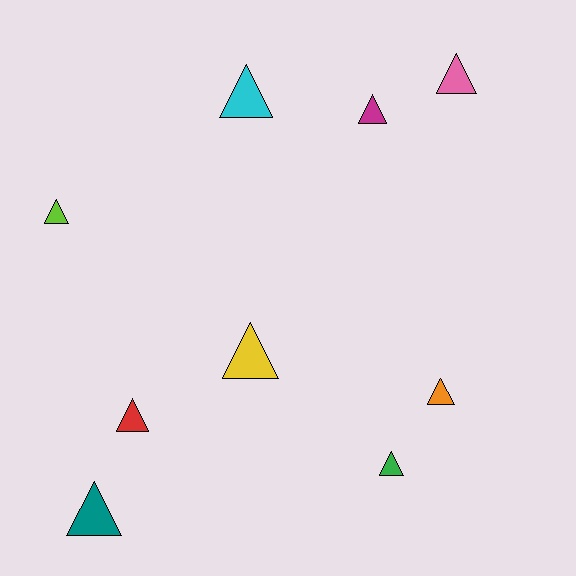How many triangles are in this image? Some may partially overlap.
There are 9 triangles.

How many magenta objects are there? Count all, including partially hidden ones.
There is 1 magenta object.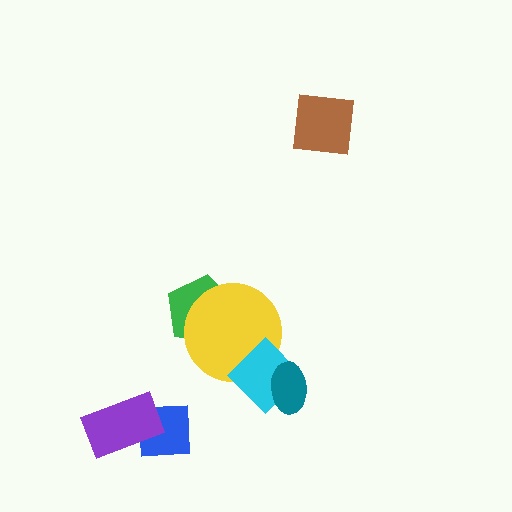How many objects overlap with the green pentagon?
1 object overlaps with the green pentagon.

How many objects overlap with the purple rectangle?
1 object overlaps with the purple rectangle.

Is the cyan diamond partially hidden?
Yes, it is partially covered by another shape.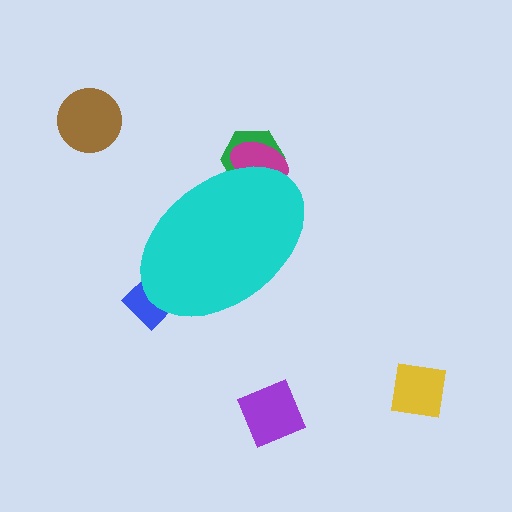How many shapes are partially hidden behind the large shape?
3 shapes are partially hidden.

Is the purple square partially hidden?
No, the purple square is fully visible.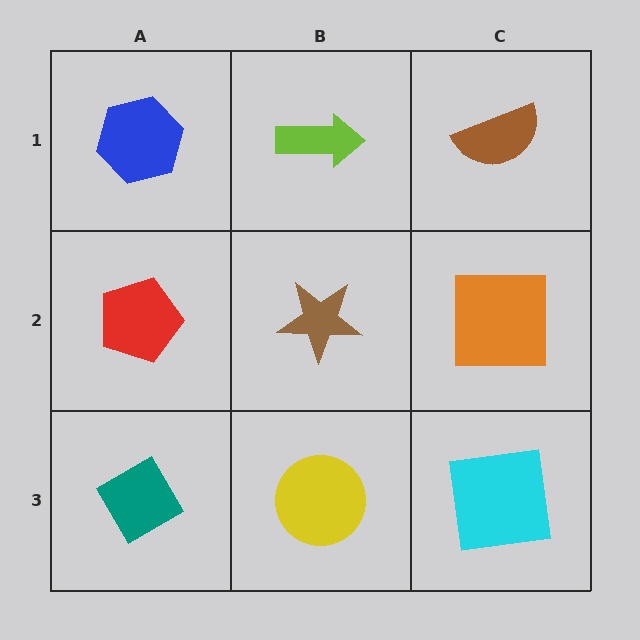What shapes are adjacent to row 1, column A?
A red pentagon (row 2, column A), a lime arrow (row 1, column B).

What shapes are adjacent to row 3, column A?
A red pentagon (row 2, column A), a yellow circle (row 3, column B).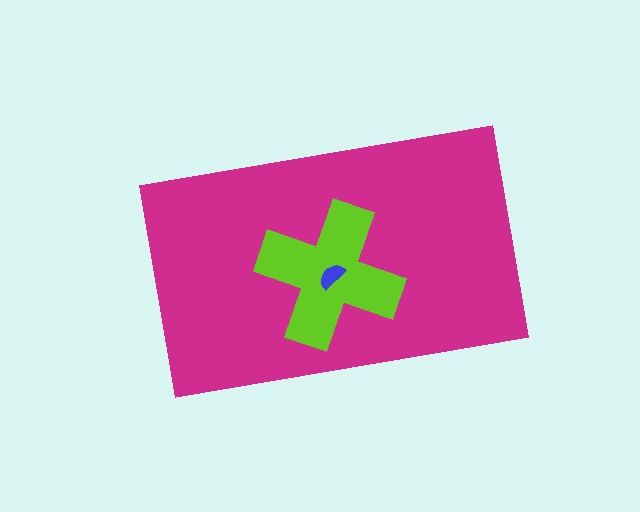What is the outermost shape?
The magenta rectangle.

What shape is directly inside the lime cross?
The blue semicircle.